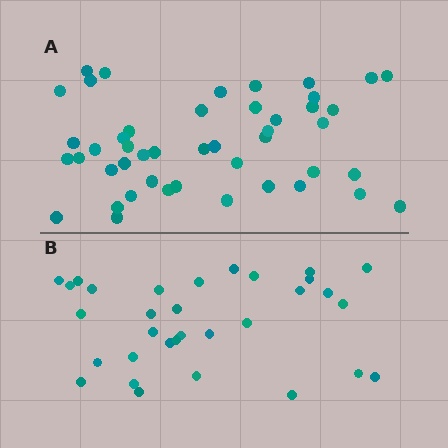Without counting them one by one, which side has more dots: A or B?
Region A (the top region) has more dots.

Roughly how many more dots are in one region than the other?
Region A has approximately 15 more dots than region B.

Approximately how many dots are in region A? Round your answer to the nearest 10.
About 50 dots. (The exact count is 46, which rounds to 50.)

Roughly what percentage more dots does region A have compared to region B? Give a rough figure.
About 45% more.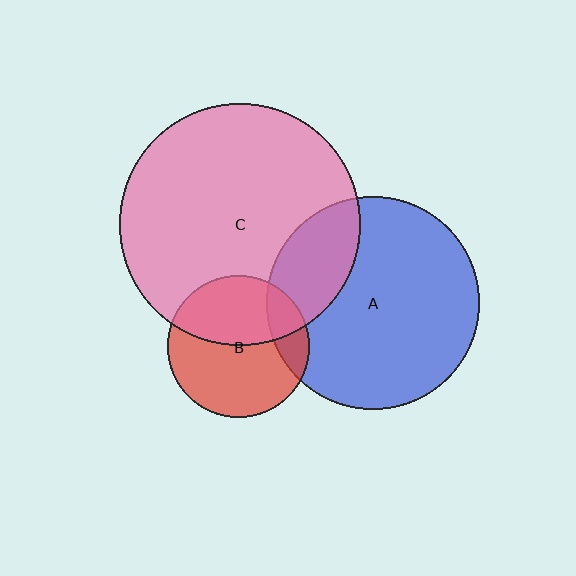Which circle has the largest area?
Circle C (pink).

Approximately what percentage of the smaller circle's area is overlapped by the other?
Approximately 15%.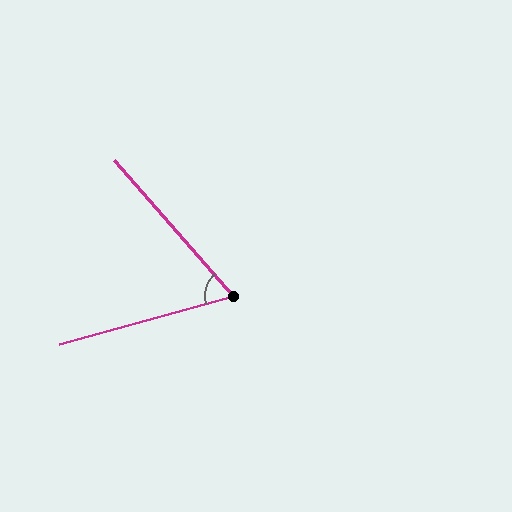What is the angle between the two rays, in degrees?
Approximately 65 degrees.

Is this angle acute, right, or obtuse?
It is acute.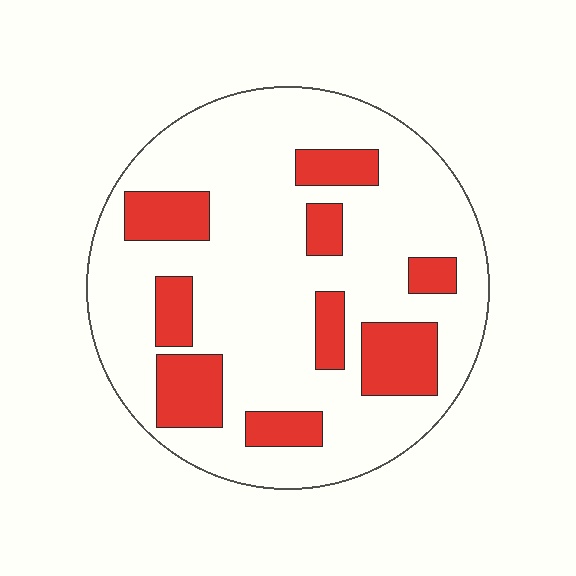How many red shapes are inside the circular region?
9.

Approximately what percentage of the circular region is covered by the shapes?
Approximately 25%.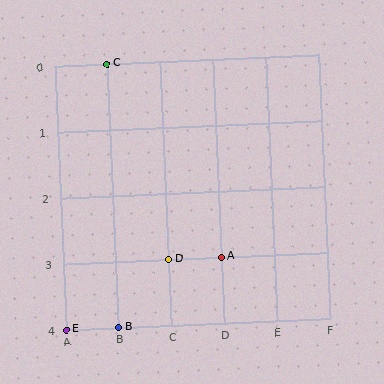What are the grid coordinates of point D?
Point D is at grid coordinates (C, 3).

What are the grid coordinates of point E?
Point E is at grid coordinates (A, 4).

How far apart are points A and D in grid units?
Points A and D are 1 column apart.